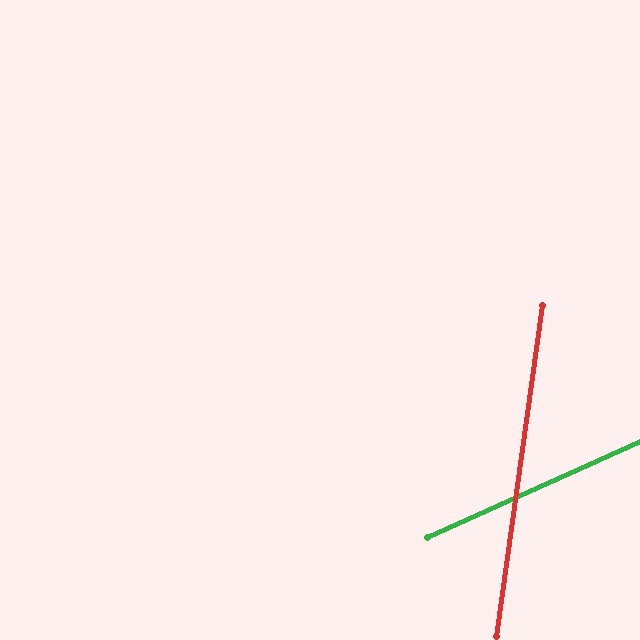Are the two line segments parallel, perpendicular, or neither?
Neither parallel nor perpendicular — they differ by about 58°.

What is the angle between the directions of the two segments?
Approximately 58 degrees.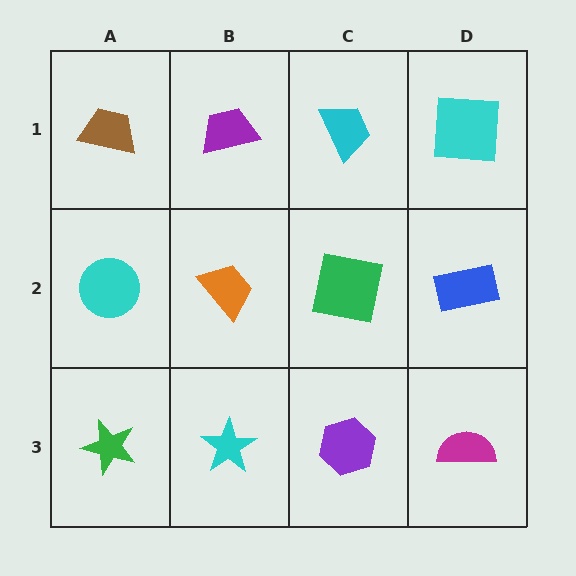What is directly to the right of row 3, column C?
A magenta semicircle.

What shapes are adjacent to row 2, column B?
A purple trapezoid (row 1, column B), a cyan star (row 3, column B), a cyan circle (row 2, column A), a green square (row 2, column C).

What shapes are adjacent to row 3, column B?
An orange trapezoid (row 2, column B), a green star (row 3, column A), a purple hexagon (row 3, column C).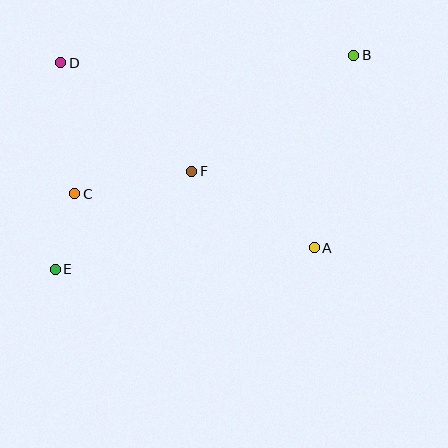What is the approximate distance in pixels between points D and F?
The distance between D and F is approximately 170 pixels.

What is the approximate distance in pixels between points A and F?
The distance between A and F is approximately 145 pixels.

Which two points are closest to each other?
Points C and E are closest to each other.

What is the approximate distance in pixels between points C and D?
The distance between C and D is approximately 132 pixels.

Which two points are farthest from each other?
Points B and E are farthest from each other.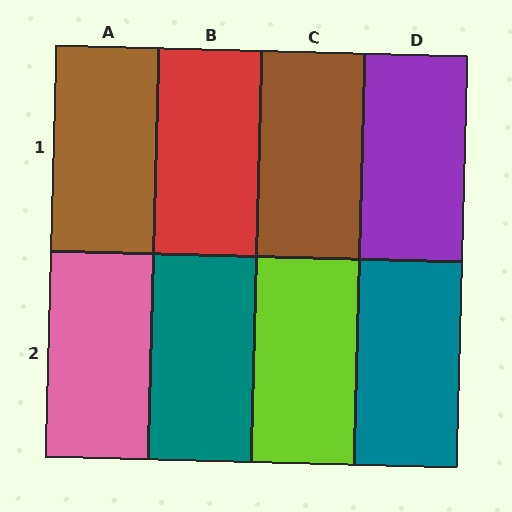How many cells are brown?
2 cells are brown.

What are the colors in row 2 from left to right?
Pink, teal, lime, teal.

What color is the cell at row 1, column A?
Brown.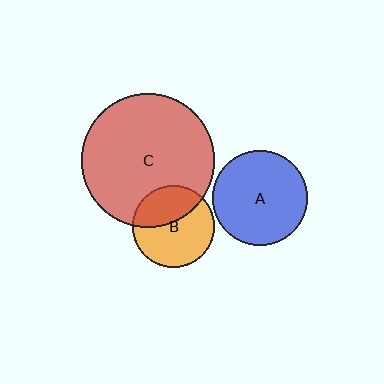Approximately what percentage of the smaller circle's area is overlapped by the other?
Approximately 35%.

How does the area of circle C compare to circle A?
Approximately 2.0 times.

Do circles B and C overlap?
Yes.